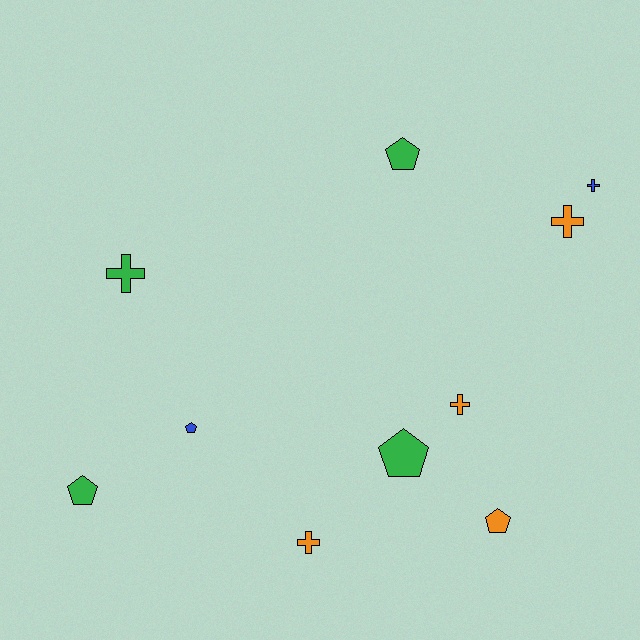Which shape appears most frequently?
Cross, with 5 objects.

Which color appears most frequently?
Orange, with 4 objects.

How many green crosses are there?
There is 1 green cross.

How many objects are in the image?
There are 10 objects.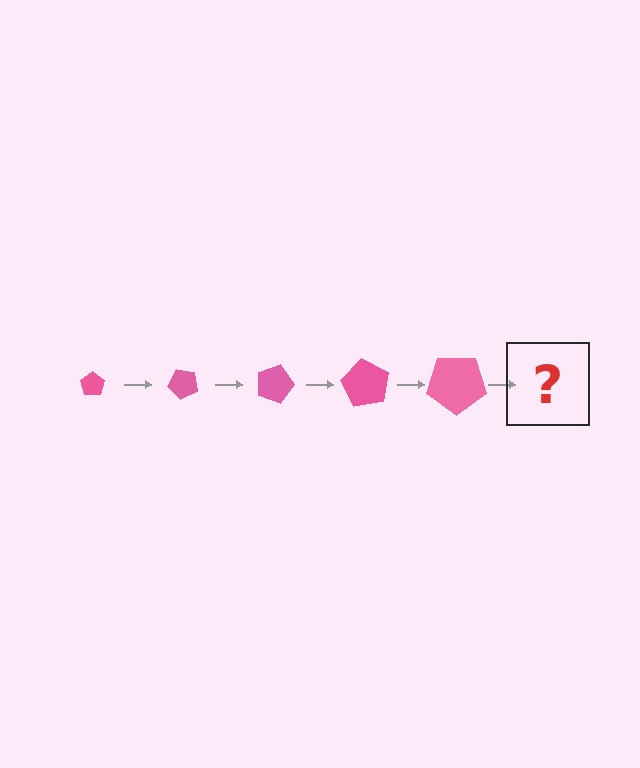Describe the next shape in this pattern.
It should be a pentagon, larger than the previous one and rotated 225 degrees from the start.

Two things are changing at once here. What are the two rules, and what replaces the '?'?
The two rules are that the pentagon grows larger each step and it rotates 45 degrees each step. The '?' should be a pentagon, larger than the previous one and rotated 225 degrees from the start.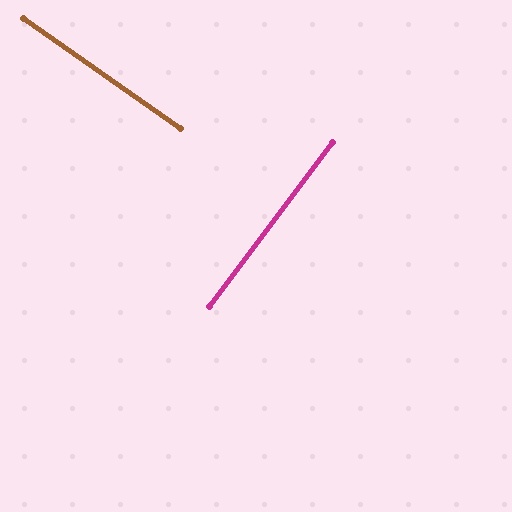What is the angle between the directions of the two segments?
Approximately 88 degrees.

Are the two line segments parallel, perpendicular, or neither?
Perpendicular — they meet at approximately 88°.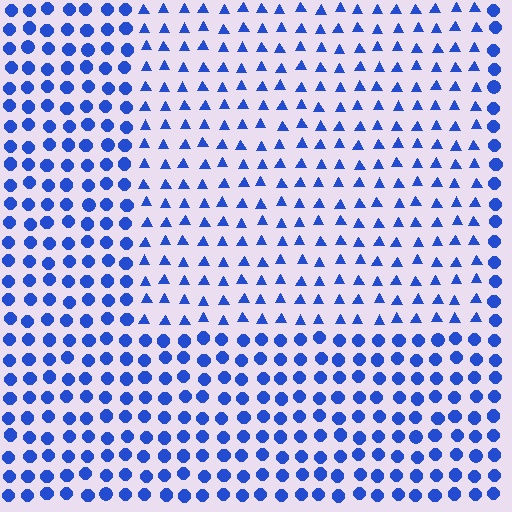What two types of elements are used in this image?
The image uses triangles inside the rectangle region and circles outside it.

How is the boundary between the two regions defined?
The boundary is defined by a change in element shape: triangles inside vs. circles outside. All elements share the same color and spacing.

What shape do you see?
I see a rectangle.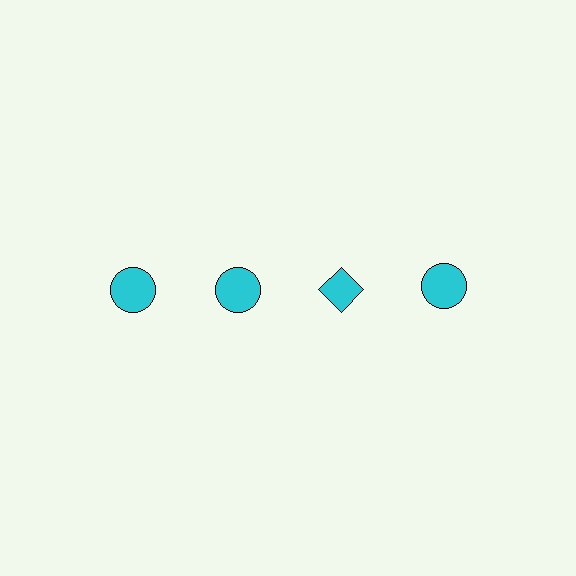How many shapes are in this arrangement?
There are 4 shapes arranged in a grid pattern.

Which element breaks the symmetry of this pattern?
The cyan diamond in the top row, center column breaks the symmetry. All other shapes are cyan circles.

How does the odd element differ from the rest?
It has a different shape: diamond instead of circle.